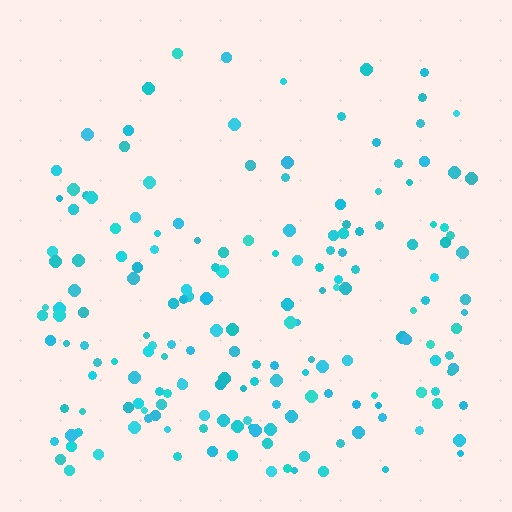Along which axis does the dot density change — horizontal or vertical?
Vertical.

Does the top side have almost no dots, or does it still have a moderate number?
Still a moderate number, just noticeably fewer than the bottom.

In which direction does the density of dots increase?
From top to bottom, with the bottom side densest.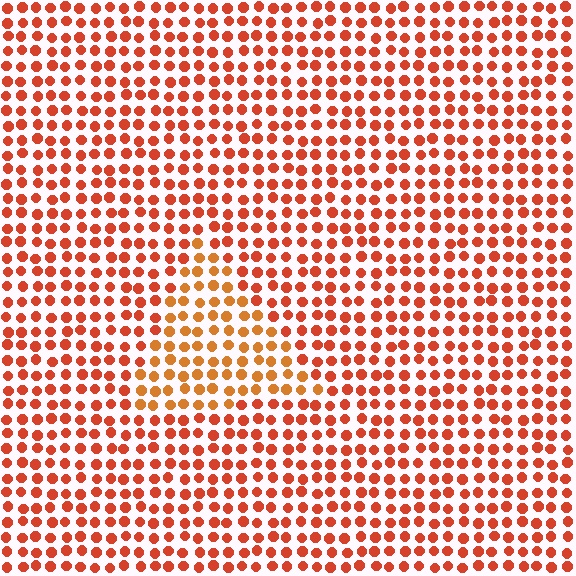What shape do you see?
I see a triangle.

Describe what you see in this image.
The image is filled with small red elements in a uniform arrangement. A triangle-shaped region is visible where the elements are tinted to a slightly different hue, forming a subtle color boundary.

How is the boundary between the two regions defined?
The boundary is defined purely by a slight shift in hue (about 21 degrees). Spacing, size, and orientation are identical on both sides.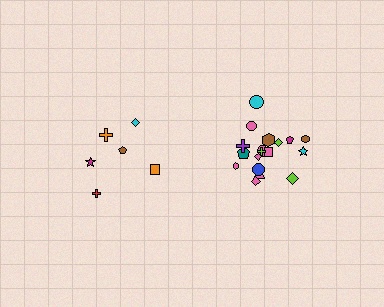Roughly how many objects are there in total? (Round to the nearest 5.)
Roughly 25 objects in total.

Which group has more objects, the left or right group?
The right group.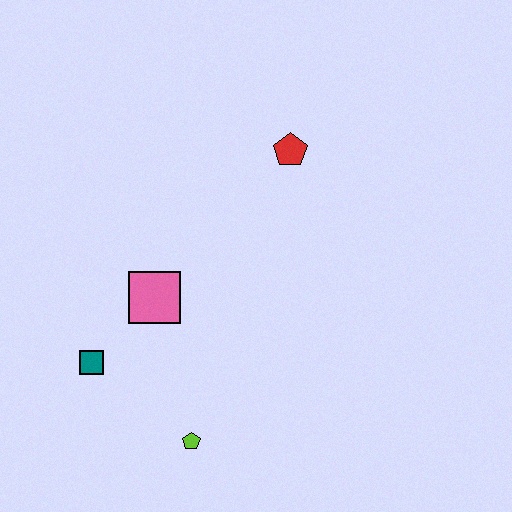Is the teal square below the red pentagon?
Yes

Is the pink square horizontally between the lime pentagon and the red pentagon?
No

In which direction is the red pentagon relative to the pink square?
The red pentagon is above the pink square.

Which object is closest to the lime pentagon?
The teal square is closest to the lime pentagon.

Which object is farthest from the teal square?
The red pentagon is farthest from the teal square.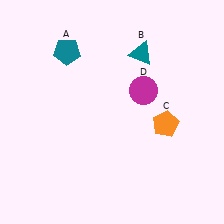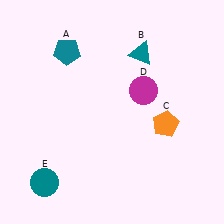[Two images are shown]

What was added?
A teal circle (E) was added in Image 2.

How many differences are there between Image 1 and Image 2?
There is 1 difference between the two images.